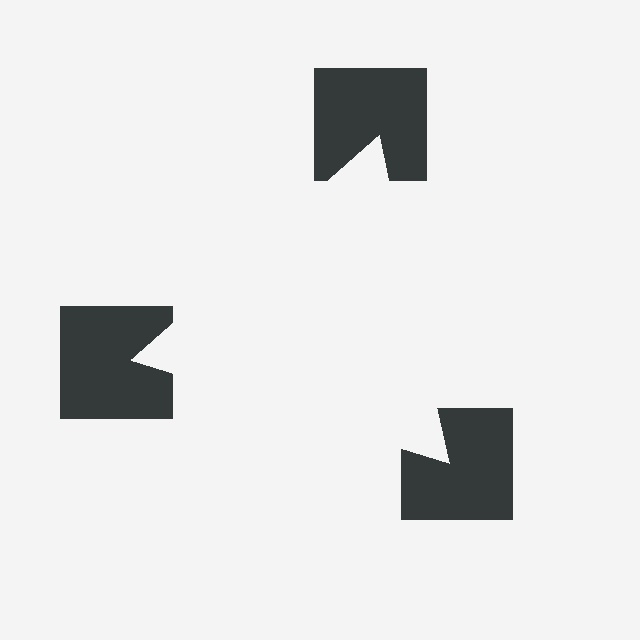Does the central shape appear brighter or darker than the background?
It typically appears slightly brighter than the background, even though no actual brightness change is drawn.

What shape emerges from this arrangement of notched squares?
An illusory triangle — its edges are inferred from the aligned wedge cuts in the notched squares, not physically drawn.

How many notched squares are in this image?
There are 3 — one at each vertex of the illusory triangle.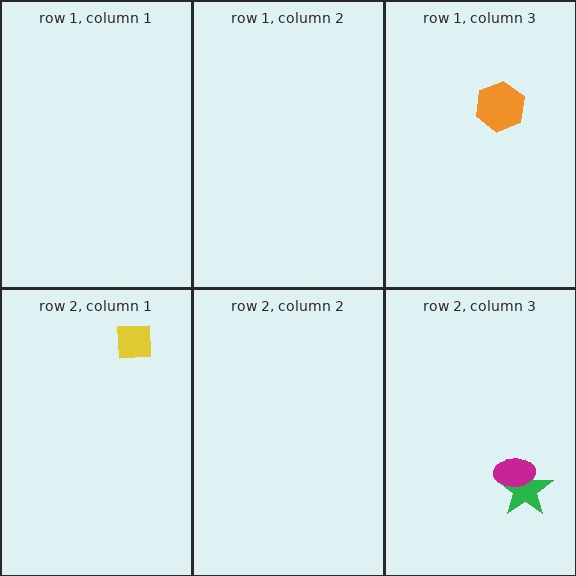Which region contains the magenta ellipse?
The row 2, column 3 region.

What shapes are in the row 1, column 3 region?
The orange hexagon.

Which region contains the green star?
The row 2, column 3 region.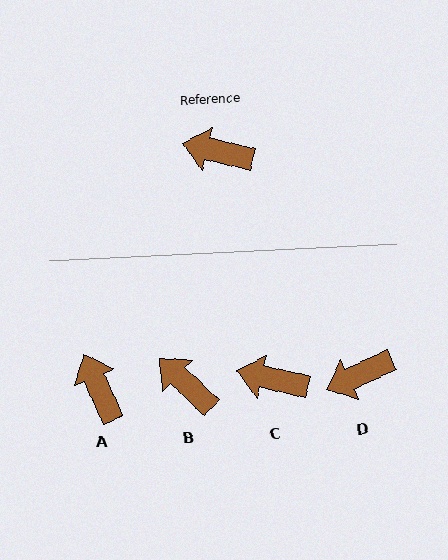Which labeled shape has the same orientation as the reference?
C.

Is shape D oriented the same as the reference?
No, it is off by about 37 degrees.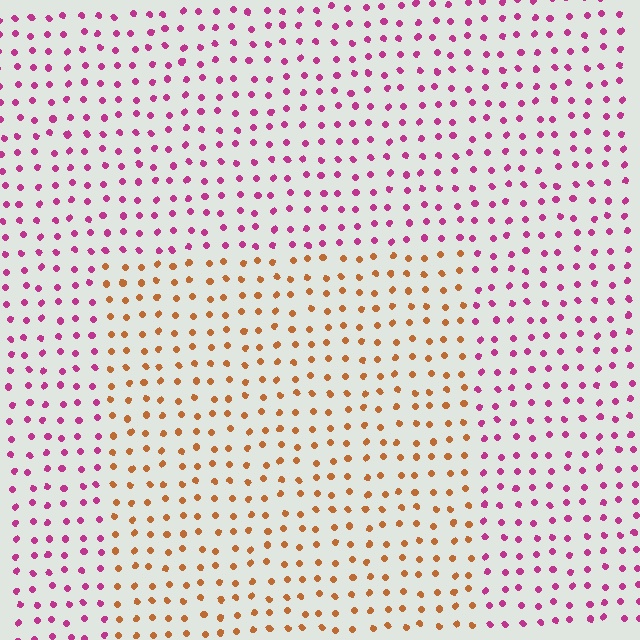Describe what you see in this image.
The image is filled with small magenta elements in a uniform arrangement. A rectangle-shaped region is visible where the elements are tinted to a slightly different hue, forming a subtle color boundary.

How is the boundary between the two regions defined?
The boundary is defined purely by a slight shift in hue (about 63 degrees). Spacing, size, and orientation are identical on both sides.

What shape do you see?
I see a rectangle.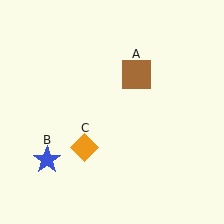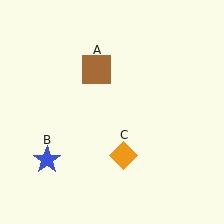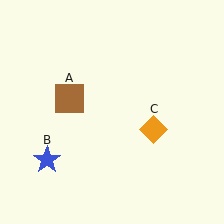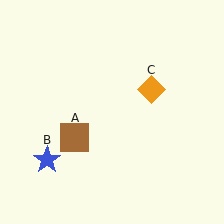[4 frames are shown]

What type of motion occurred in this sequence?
The brown square (object A), orange diamond (object C) rotated counterclockwise around the center of the scene.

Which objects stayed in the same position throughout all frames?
Blue star (object B) remained stationary.